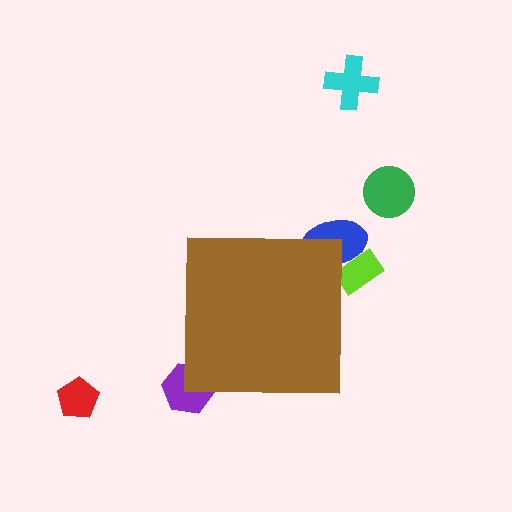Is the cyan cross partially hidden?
No, the cyan cross is fully visible.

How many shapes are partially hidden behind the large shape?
3 shapes are partially hidden.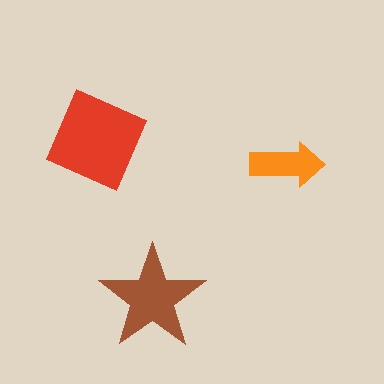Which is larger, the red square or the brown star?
The red square.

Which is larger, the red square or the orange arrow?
The red square.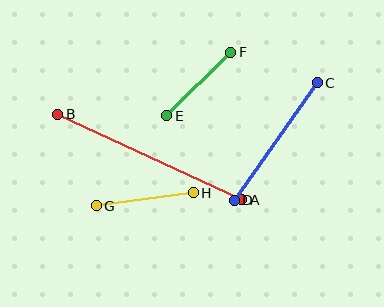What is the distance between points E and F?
The distance is approximately 90 pixels.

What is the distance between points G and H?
The distance is approximately 98 pixels.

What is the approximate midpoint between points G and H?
The midpoint is at approximately (145, 199) pixels.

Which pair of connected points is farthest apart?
Points A and B are farthest apart.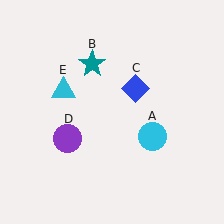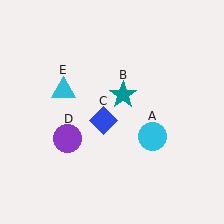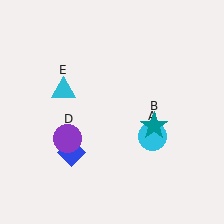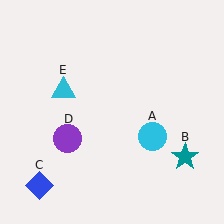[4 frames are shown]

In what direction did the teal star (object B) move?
The teal star (object B) moved down and to the right.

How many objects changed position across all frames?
2 objects changed position: teal star (object B), blue diamond (object C).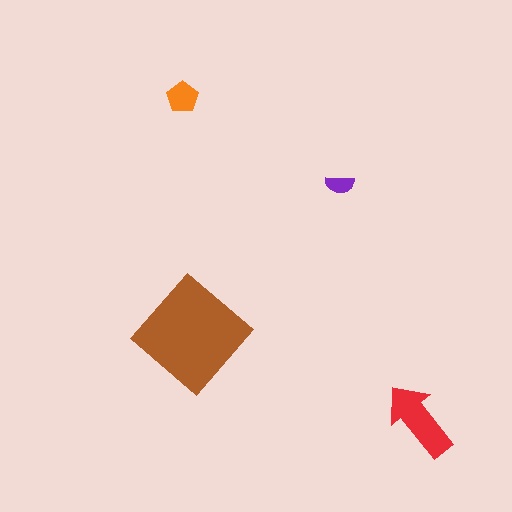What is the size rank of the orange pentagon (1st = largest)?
3rd.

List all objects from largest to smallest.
The brown diamond, the red arrow, the orange pentagon, the purple semicircle.